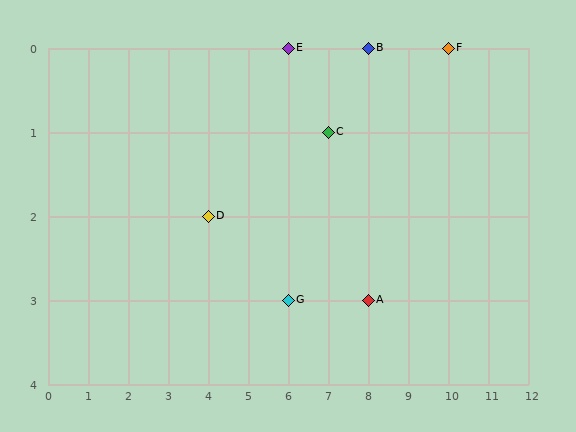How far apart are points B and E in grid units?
Points B and E are 2 columns apart.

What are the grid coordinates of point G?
Point G is at grid coordinates (6, 3).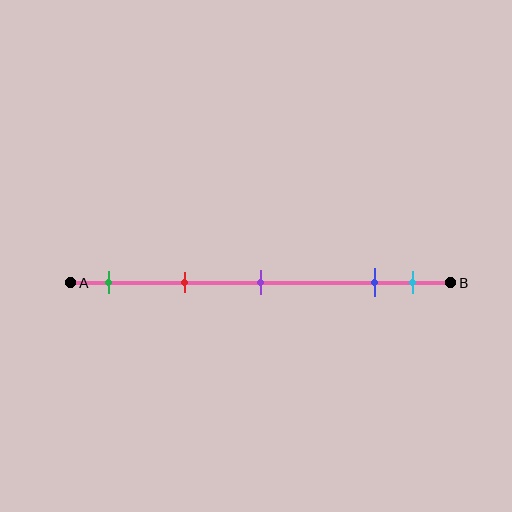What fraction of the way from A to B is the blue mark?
The blue mark is approximately 80% (0.8) of the way from A to B.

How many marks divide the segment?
There are 5 marks dividing the segment.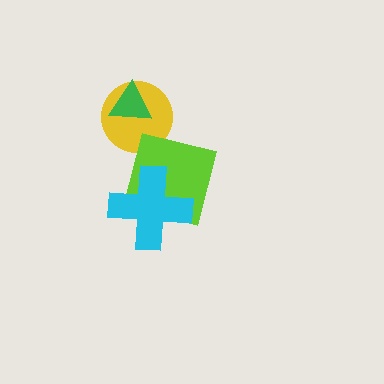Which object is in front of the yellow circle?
The green triangle is in front of the yellow circle.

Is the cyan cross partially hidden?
No, no other shape covers it.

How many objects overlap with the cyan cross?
1 object overlaps with the cyan cross.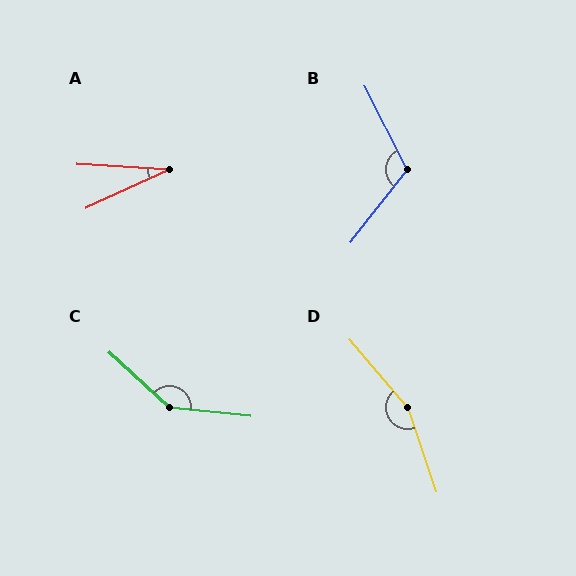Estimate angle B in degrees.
Approximately 115 degrees.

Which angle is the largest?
D, at approximately 158 degrees.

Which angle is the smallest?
A, at approximately 28 degrees.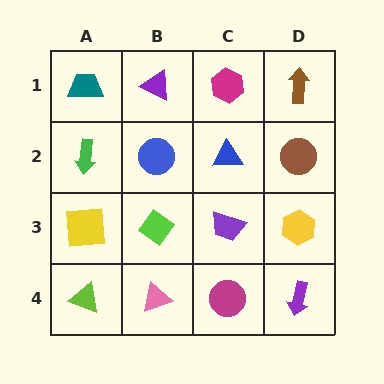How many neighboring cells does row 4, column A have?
2.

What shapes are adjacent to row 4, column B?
A lime diamond (row 3, column B), a lime triangle (row 4, column A), a magenta circle (row 4, column C).